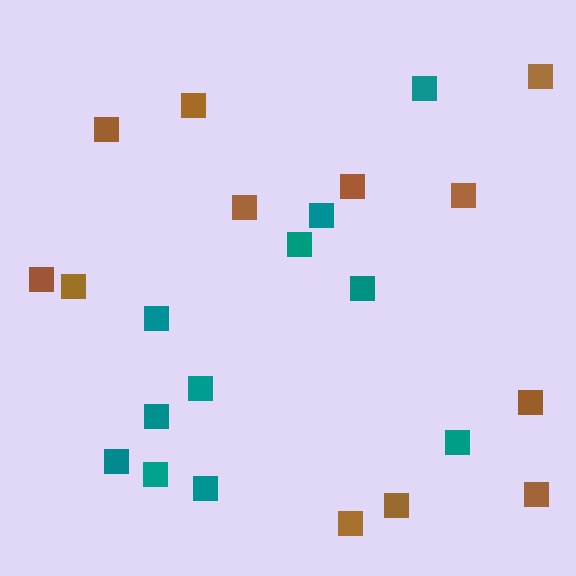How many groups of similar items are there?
There are 2 groups: one group of teal squares (11) and one group of brown squares (12).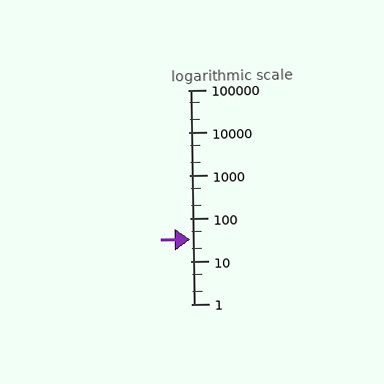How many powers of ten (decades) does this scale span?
The scale spans 5 decades, from 1 to 100000.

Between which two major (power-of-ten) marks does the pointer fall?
The pointer is between 10 and 100.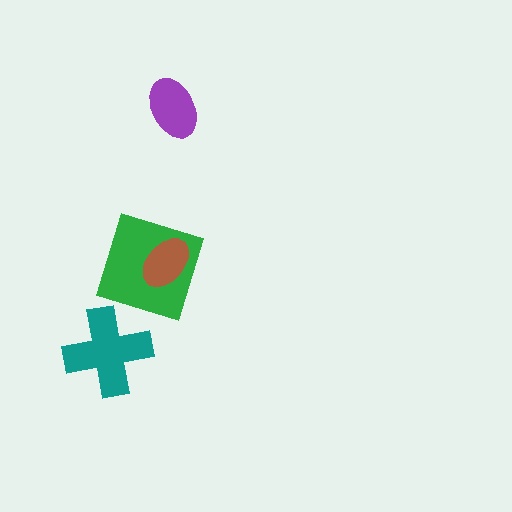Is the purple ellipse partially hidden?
No, no other shape covers it.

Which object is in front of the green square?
The brown ellipse is in front of the green square.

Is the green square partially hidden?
Yes, it is partially covered by another shape.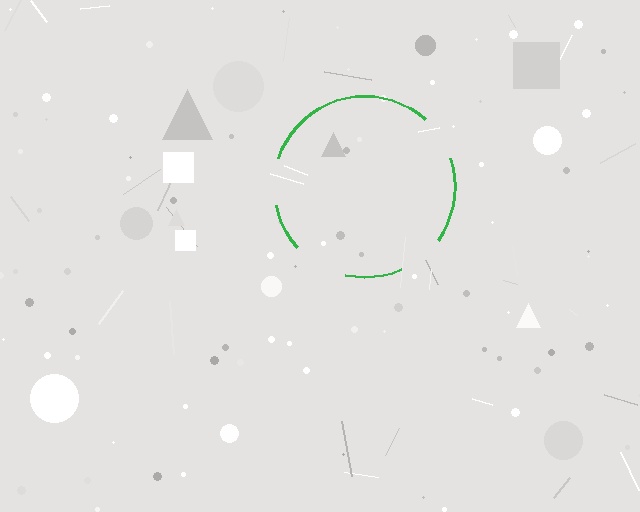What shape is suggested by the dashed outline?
The dashed outline suggests a circle.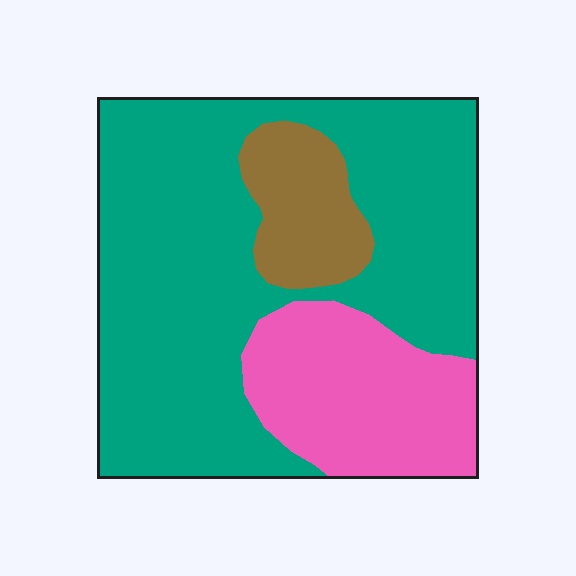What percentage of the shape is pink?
Pink takes up less than a quarter of the shape.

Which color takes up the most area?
Teal, at roughly 65%.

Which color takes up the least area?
Brown, at roughly 10%.